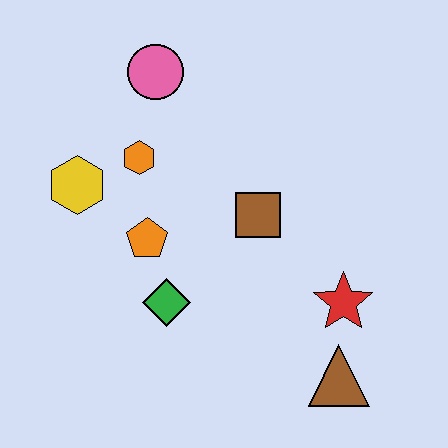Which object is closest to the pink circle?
The orange hexagon is closest to the pink circle.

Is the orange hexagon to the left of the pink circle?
Yes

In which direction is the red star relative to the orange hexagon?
The red star is to the right of the orange hexagon.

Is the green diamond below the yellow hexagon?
Yes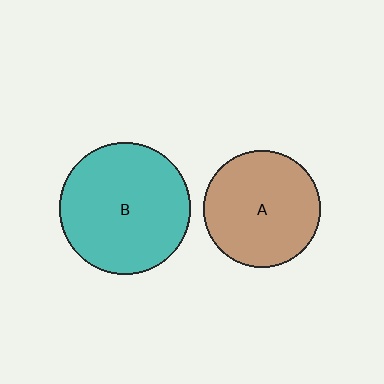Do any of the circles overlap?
No, none of the circles overlap.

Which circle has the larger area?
Circle B (teal).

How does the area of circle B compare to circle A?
Approximately 1.2 times.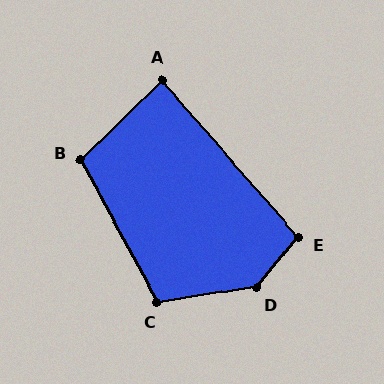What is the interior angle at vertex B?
Approximately 106 degrees (obtuse).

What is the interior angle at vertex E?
Approximately 100 degrees (obtuse).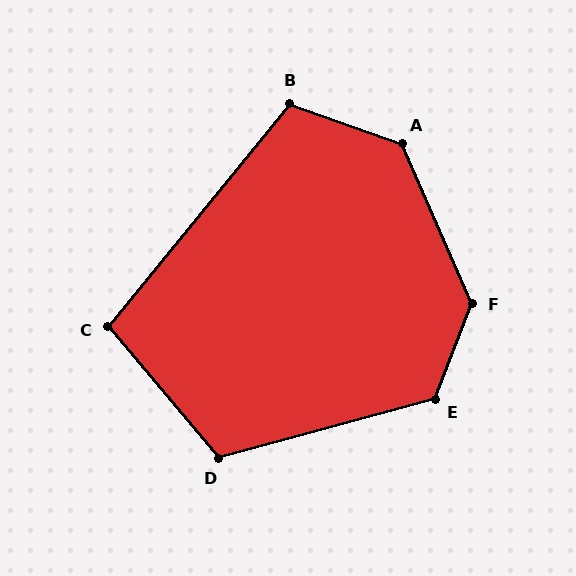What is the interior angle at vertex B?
Approximately 110 degrees (obtuse).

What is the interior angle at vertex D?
Approximately 115 degrees (obtuse).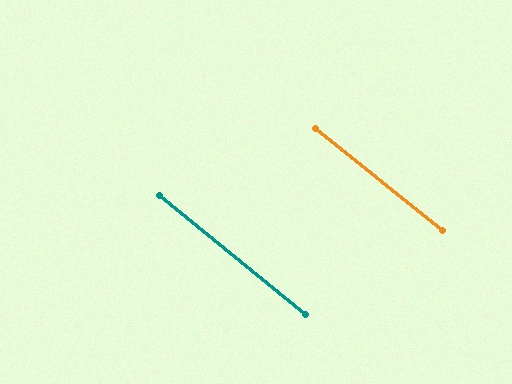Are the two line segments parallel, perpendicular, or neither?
Parallel — their directions differ by only 0.5°.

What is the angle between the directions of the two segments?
Approximately 1 degree.